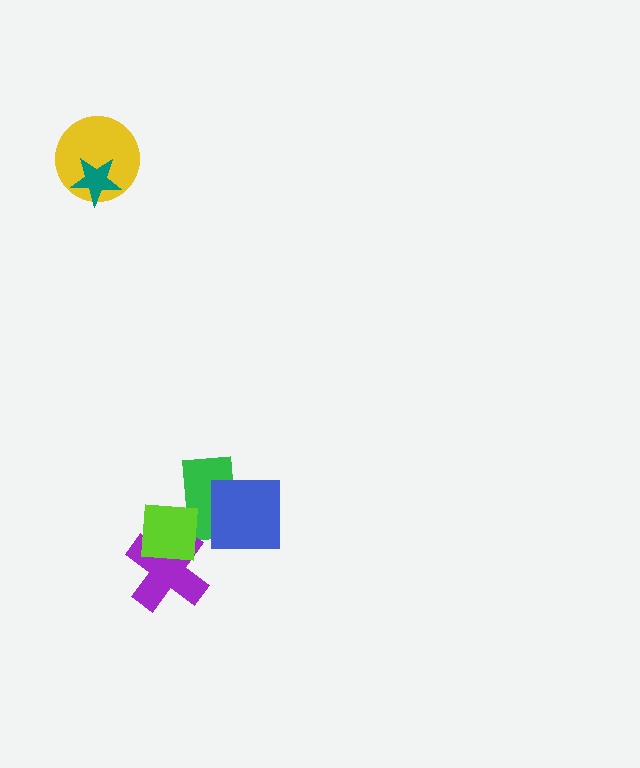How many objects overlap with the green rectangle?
2 objects overlap with the green rectangle.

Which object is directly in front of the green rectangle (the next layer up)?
The lime square is directly in front of the green rectangle.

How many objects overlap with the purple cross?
1 object overlaps with the purple cross.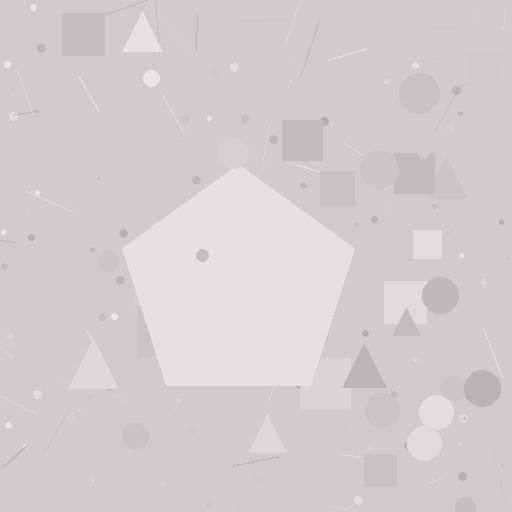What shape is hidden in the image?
A pentagon is hidden in the image.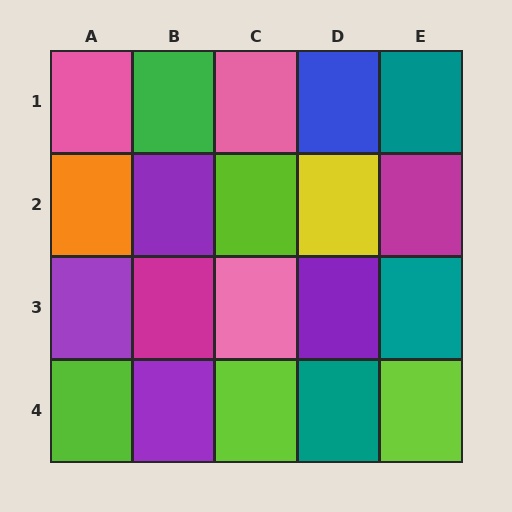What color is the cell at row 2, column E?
Magenta.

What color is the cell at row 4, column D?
Teal.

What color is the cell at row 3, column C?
Pink.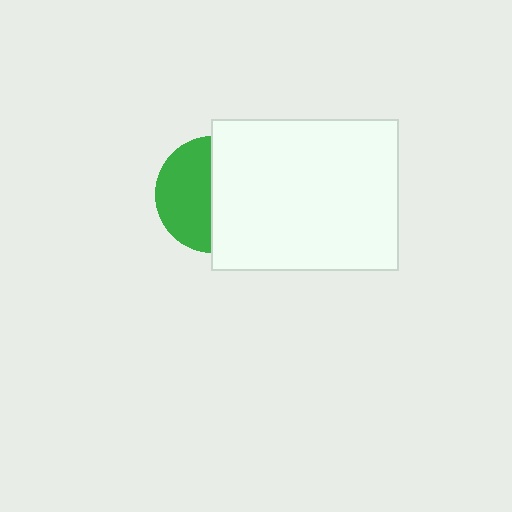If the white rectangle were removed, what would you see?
You would see the complete green circle.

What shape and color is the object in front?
The object in front is a white rectangle.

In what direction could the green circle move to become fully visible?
The green circle could move left. That would shift it out from behind the white rectangle entirely.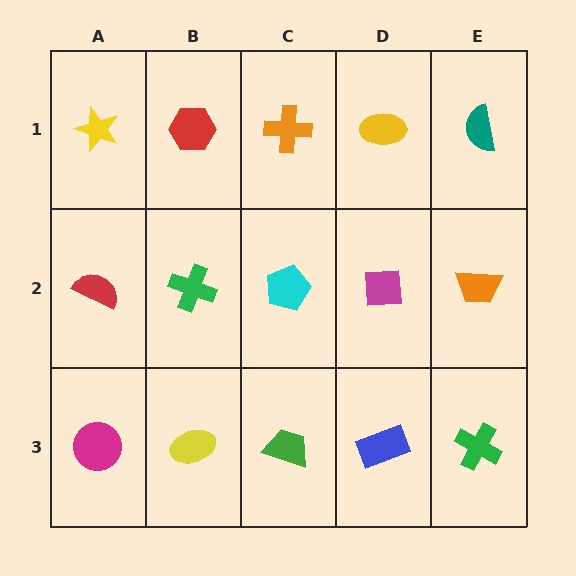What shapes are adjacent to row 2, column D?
A yellow ellipse (row 1, column D), a blue rectangle (row 3, column D), a cyan pentagon (row 2, column C), an orange trapezoid (row 2, column E).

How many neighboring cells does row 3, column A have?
2.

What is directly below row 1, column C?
A cyan pentagon.